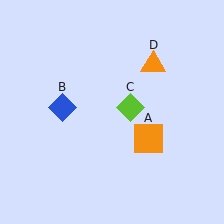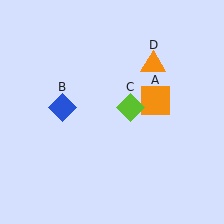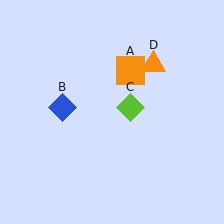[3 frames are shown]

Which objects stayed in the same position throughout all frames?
Blue diamond (object B) and lime diamond (object C) and orange triangle (object D) remained stationary.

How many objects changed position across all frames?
1 object changed position: orange square (object A).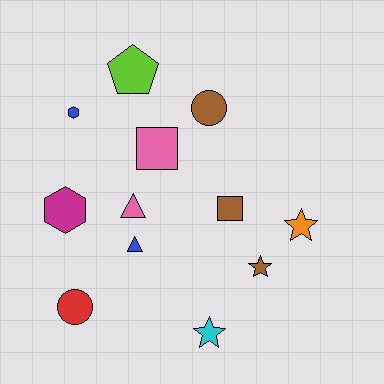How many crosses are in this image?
There are no crosses.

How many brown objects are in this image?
There are 3 brown objects.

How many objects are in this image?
There are 12 objects.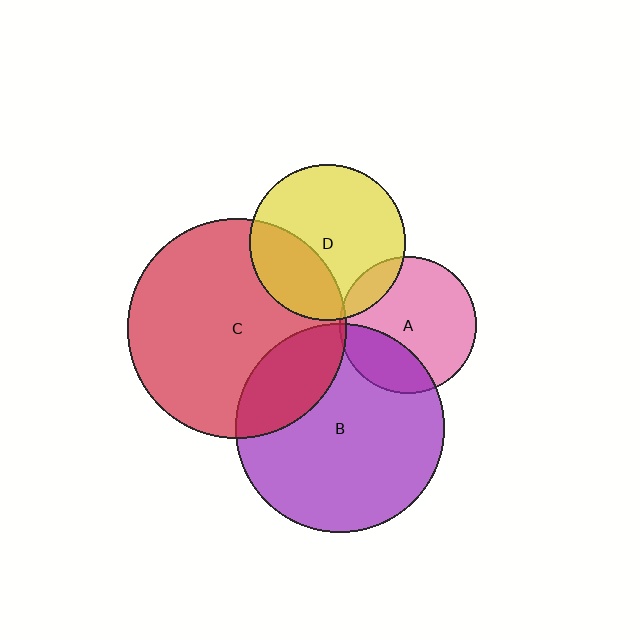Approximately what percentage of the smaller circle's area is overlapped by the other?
Approximately 5%.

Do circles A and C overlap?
Yes.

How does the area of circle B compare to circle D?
Approximately 1.8 times.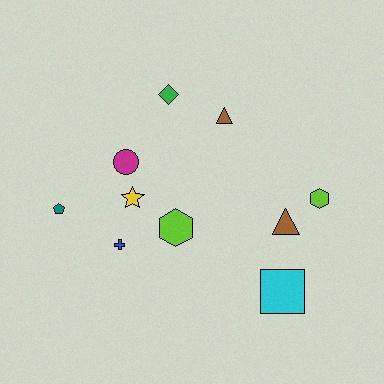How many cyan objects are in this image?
There is 1 cyan object.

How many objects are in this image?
There are 10 objects.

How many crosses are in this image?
There is 1 cross.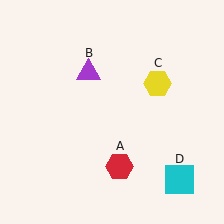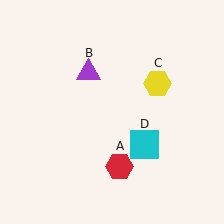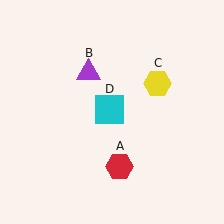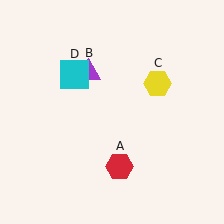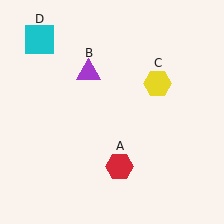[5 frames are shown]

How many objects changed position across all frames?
1 object changed position: cyan square (object D).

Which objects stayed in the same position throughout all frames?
Red hexagon (object A) and purple triangle (object B) and yellow hexagon (object C) remained stationary.